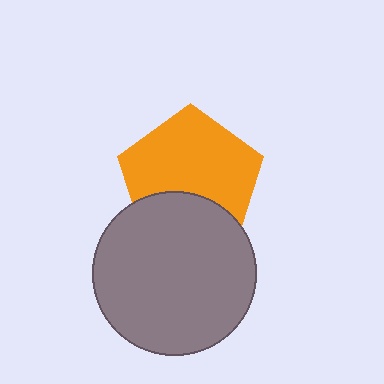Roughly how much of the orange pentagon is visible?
Most of it is visible (roughly 68%).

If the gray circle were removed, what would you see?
You would see the complete orange pentagon.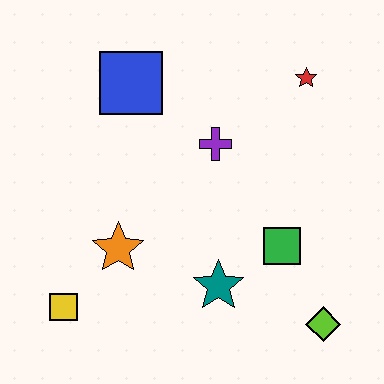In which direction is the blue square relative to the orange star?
The blue square is above the orange star.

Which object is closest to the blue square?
The purple cross is closest to the blue square.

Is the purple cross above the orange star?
Yes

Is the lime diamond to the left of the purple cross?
No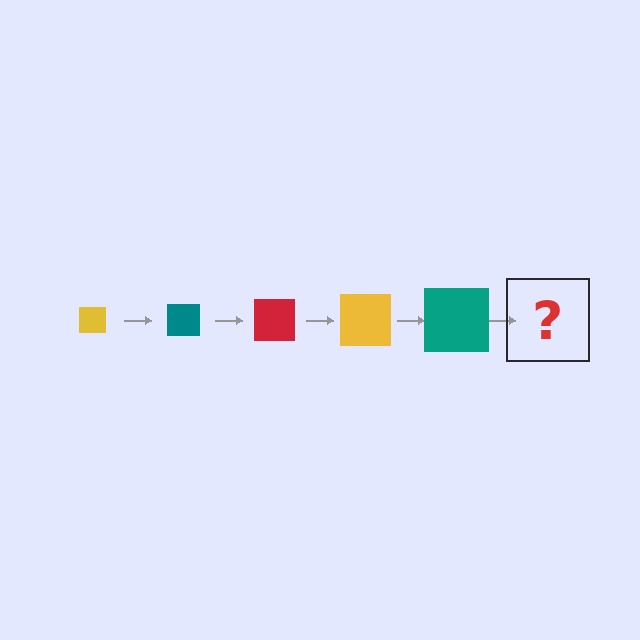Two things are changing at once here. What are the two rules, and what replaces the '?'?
The two rules are that the square grows larger each step and the color cycles through yellow, teal, and red. The '?' should be a red square, larger than the previous one.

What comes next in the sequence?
The next element should be a red square, larger than the previous one.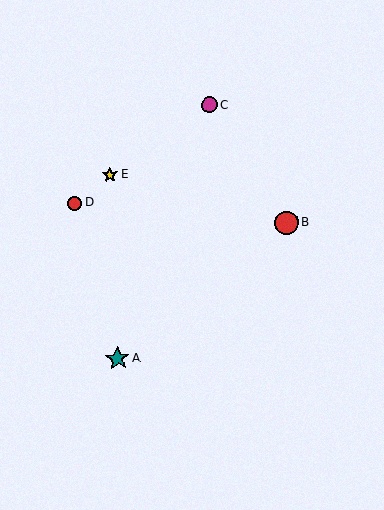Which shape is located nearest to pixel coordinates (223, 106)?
The magenta circle (labeled C) at (210, 105) is nearest to that location.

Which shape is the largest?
The teal star (labeled A) is the largest.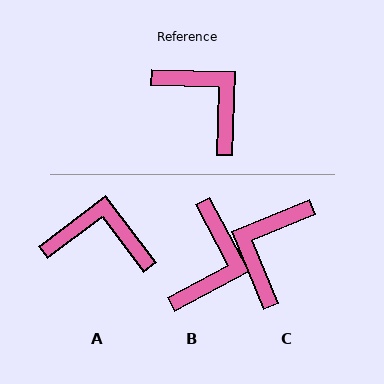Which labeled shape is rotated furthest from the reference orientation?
C, about 114 degrees away.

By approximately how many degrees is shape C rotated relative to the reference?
Approximately 114 degrees counter-clockwise.